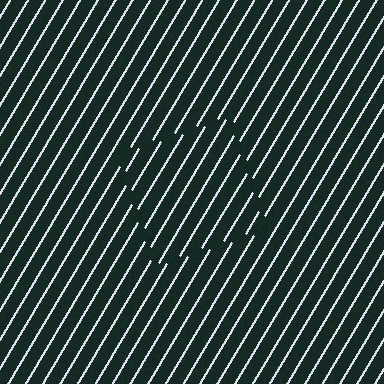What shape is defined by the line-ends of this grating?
An illusory square. The interior of the shape contains the same grating, shifted by half a period — the contour is defined by the phase discontinuity where line-ends from the inner and outer gratings abut.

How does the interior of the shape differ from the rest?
The interior of the shape contains the same grating, shifted by half a period — the contour is defined by the phase discontinuity where line-ends from the inner and outer gratings abut.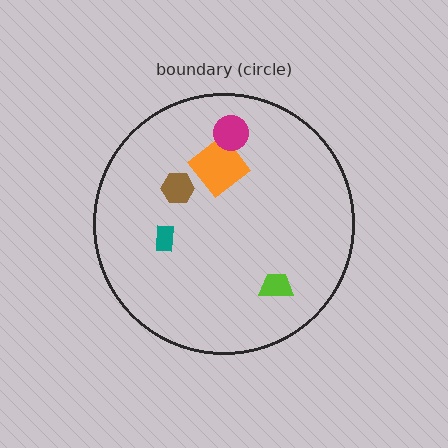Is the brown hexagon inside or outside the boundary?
Inside.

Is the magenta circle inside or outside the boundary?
Inside.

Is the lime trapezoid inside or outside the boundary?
Inside.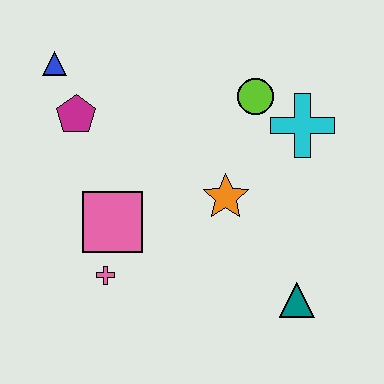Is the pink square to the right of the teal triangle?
No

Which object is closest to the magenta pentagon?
The blue triangle is closest to the magenta pentagon.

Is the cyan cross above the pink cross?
Yes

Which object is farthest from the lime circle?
The pink cross is farthest from the lime circle.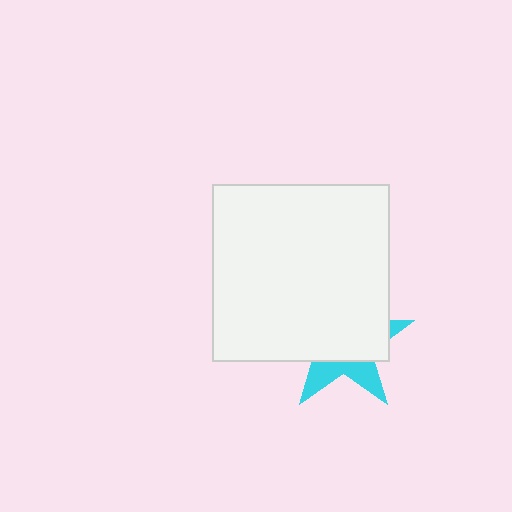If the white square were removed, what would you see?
You would see the complete cyan star.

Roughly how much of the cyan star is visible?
A small part of it is visible (roughly 33%).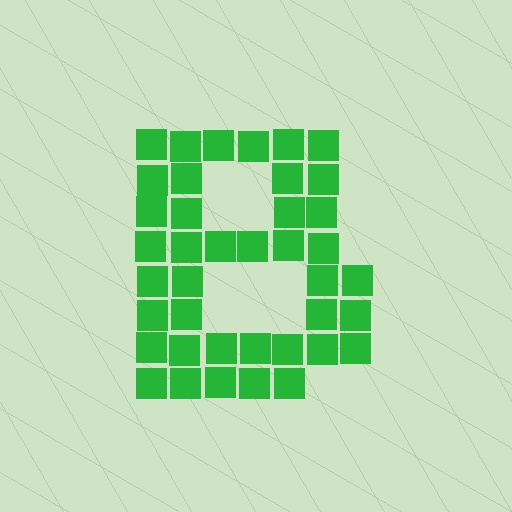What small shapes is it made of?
It is made of small squares.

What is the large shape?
The large shape is the letter B.